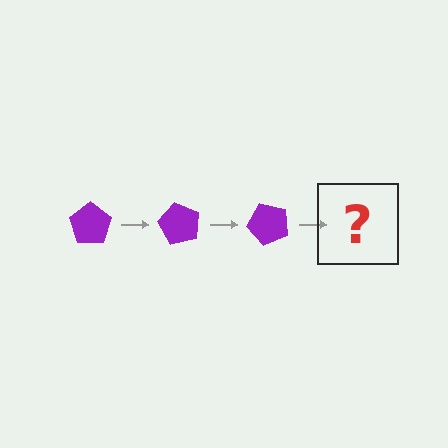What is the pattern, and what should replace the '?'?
The pattern is that the pentagon rotates 60 degrees each step. The '?' should be a purple pentagon rotated 180 degrees.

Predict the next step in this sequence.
The next step is a purple pentagon rotated 180 degrees.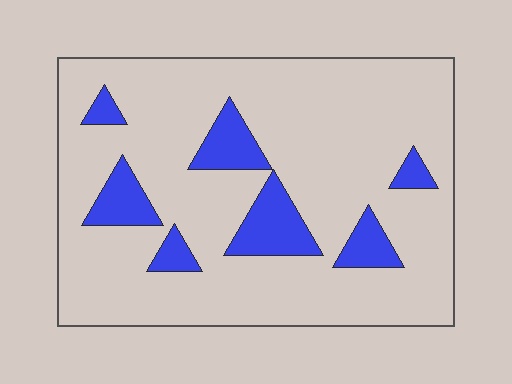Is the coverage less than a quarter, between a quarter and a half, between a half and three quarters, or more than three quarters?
Less than a quarter.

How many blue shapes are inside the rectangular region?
7.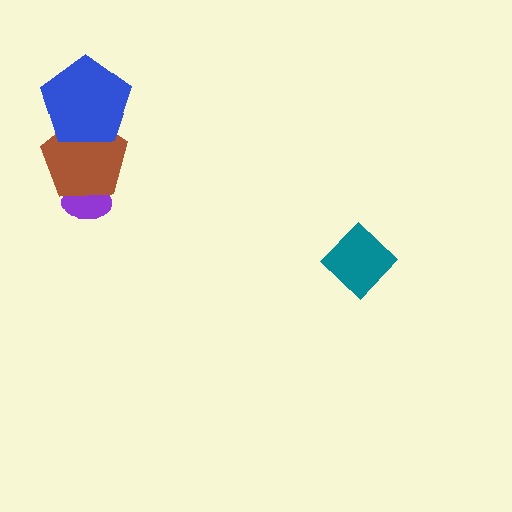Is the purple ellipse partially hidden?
Yes, it is partially covered by another shape.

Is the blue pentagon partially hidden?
No, no other shape covers it.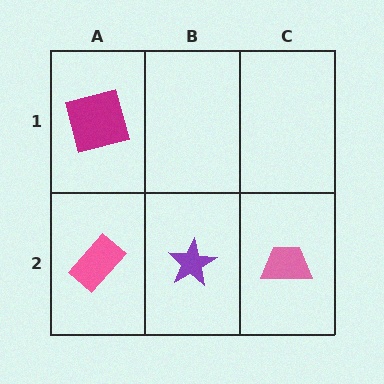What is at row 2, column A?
A pink rectangle.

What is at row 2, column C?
A pink trapezoid.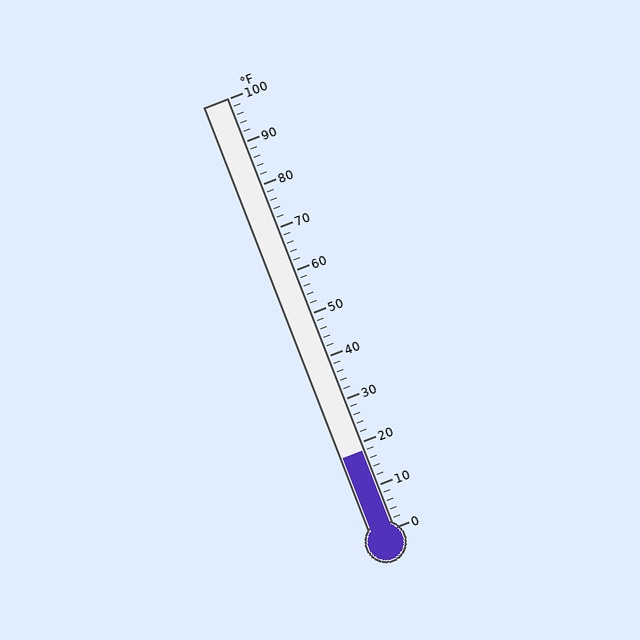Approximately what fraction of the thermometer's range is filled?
The thermometer is filled to approximately 20% of its range.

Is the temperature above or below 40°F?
The temperature is below 40°F.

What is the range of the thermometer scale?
The thermometer scale ranges from 0°F to 100°F.